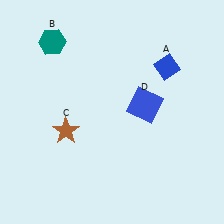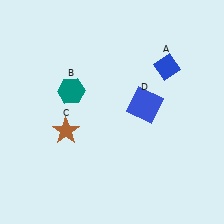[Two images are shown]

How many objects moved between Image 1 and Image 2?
1 object moved between the two images.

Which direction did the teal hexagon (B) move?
The teal hexagon (B) moved down.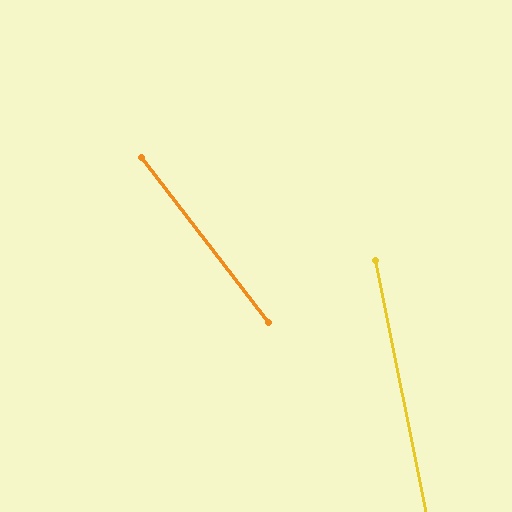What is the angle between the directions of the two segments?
Approximately 26 degrees.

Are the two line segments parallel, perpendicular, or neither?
Neither parallel nor perpendicular — they differ by about 26°.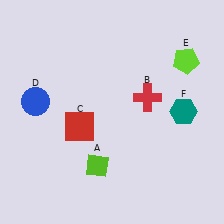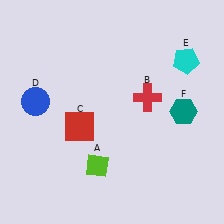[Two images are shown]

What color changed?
The pentagon (E) changed from lime in Image 1 to cyan in Image 2.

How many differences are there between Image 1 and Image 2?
There is 1 difference between the two images.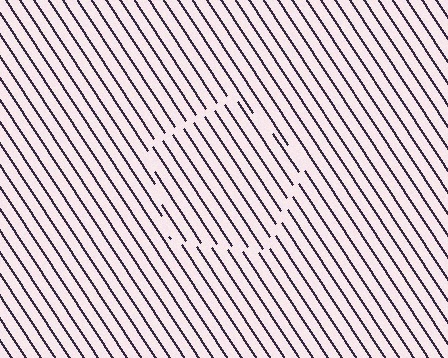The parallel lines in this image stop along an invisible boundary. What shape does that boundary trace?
An illusory pentagon. The interior of the shape contains the same grating, shifted by half a period — the contour is defined by the phase discontinuity where line-ends from the inner and outer gratings abut.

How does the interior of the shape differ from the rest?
The interior of the shape contains the same grating, shifted by half a period — the contour is defined by the phase discontinuity where line-ends from the inner and outer gratings abut.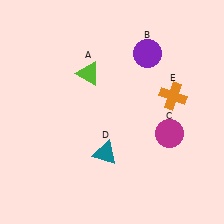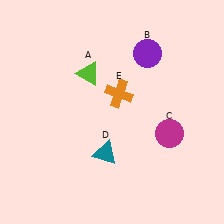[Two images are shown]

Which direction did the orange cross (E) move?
The orange cross (E) moved left.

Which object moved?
The orange cross (E) moved left.